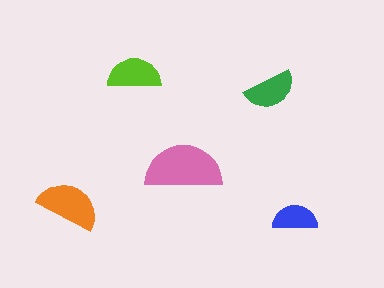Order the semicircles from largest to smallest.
the pink one, the orange one, the lime one, the green one, the blue one.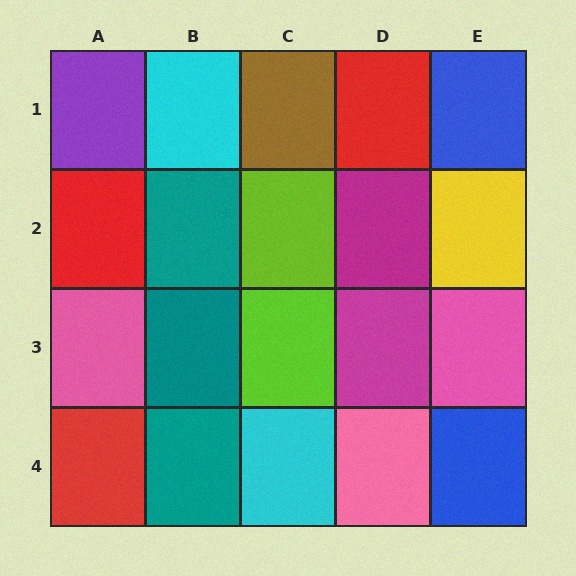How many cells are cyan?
2 cells are cyan.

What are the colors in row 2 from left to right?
Red, teal, lime, magenta, yellow.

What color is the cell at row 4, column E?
Blue.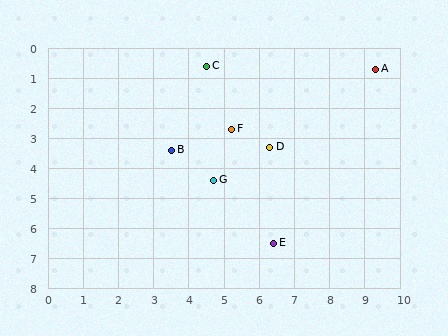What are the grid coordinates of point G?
Point G is at approximately (4.7, 4.4).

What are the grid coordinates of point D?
Point D is at approximately (6.3, 3.3).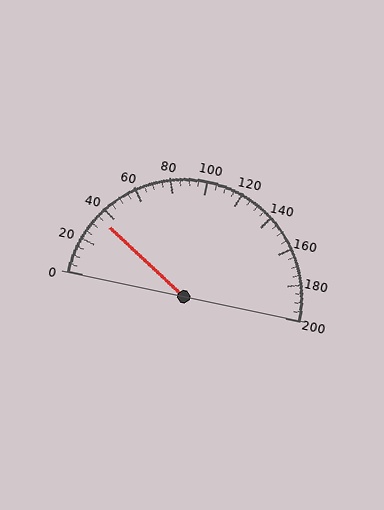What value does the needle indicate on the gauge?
The needle indicates approximately 35.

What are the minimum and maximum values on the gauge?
The gauge ranges from 0 to 200.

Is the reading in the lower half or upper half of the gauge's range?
The reading is in the lower half of the range (0 to 200).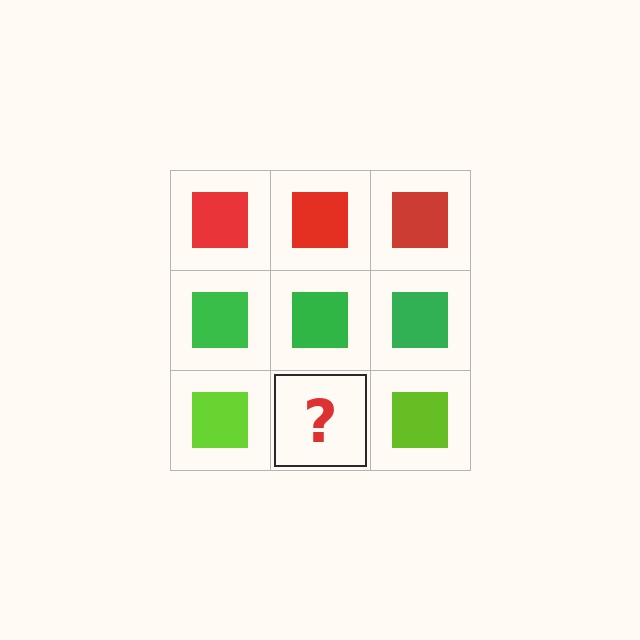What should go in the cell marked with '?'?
The missing cell should contain a lime square.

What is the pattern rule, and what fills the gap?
The rule is that each row has a consistent color. The gap should be filled with a lime square.